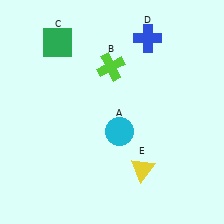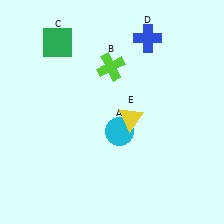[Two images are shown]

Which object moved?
The yellow triangle (E) moved up.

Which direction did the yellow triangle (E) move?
The yellow triangle (E) moved up.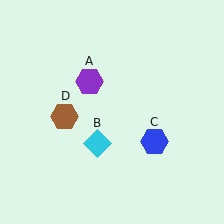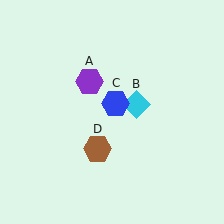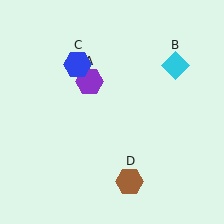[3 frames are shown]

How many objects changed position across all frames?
3 objects changed position: cyan diamond (object B), blue hexagon (object C), brown hexagon (object D).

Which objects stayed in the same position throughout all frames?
Purple hexagon (object A) remained stationary.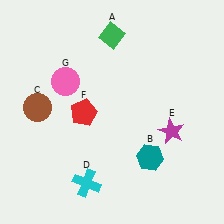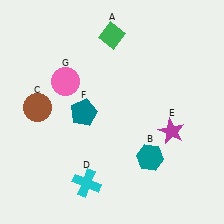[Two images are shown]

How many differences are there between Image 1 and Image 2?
There is 1 difference between the two images.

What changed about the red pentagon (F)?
In Image 1, F is red. In Image 2, it changed to teal.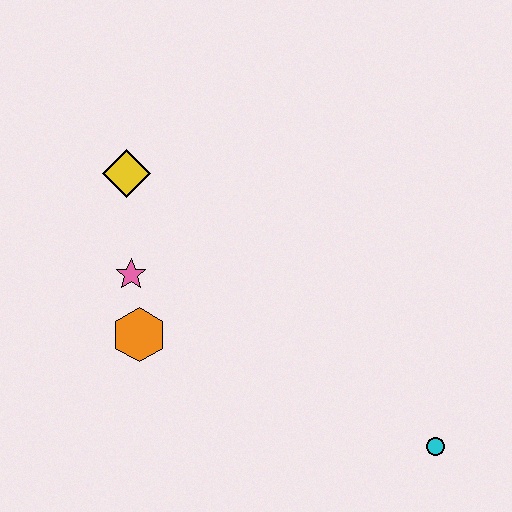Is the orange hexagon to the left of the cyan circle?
Yes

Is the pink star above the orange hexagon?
Yes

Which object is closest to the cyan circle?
The orange hexagon is closest to the cyan circle.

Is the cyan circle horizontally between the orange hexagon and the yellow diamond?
No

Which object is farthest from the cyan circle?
The yellow diamond is farthest from the cyan circle.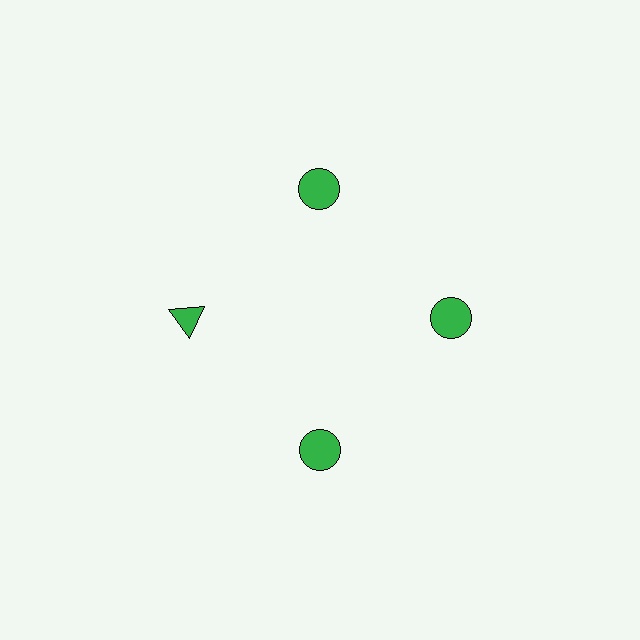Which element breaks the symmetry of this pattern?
The green triangle at roughly the 9 o'clock position breaks the symmetry. All other shapes are green circles.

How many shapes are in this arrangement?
There are 4 shapes arranged in a ring pattern.